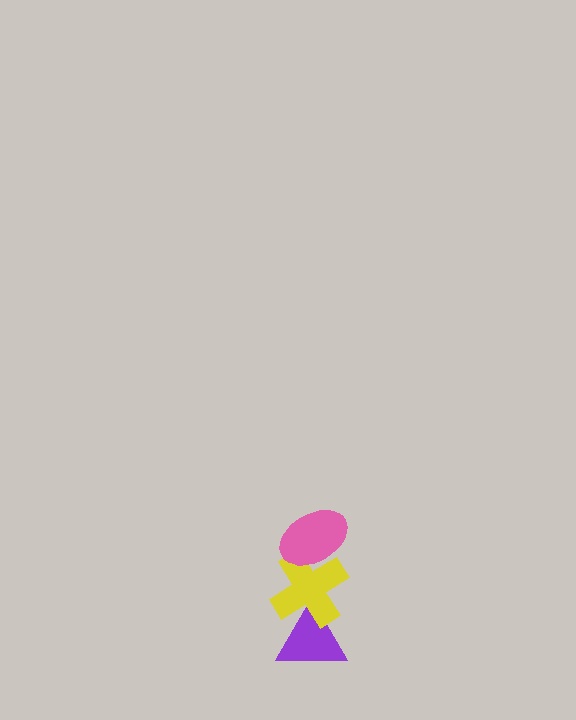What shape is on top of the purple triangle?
The yellow cross is on top of the purple triangle.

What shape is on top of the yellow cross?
The pink ellipse is on top of the yellow cross.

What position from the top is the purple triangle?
The purple triangle is 3rd from the top.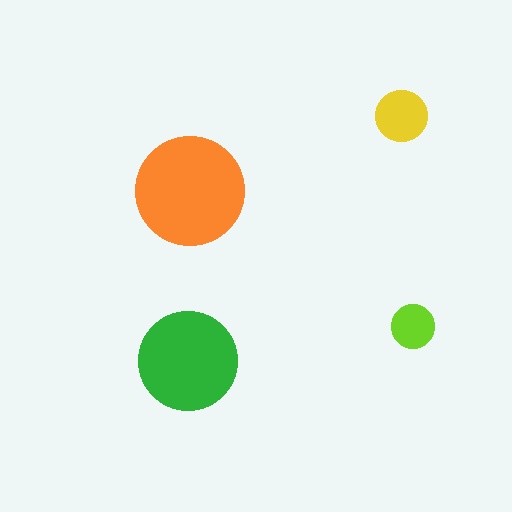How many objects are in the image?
There are 4 objects in the image.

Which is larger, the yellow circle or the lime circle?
The yellow one.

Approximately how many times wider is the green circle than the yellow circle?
About 2 times wider.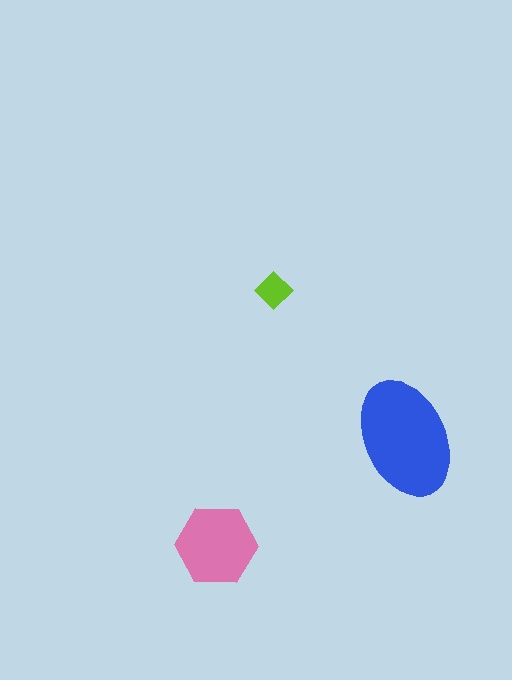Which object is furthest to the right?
The blue ellipse is rightmost.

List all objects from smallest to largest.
The lime diamond, the pink hexagon, the blue ellipse.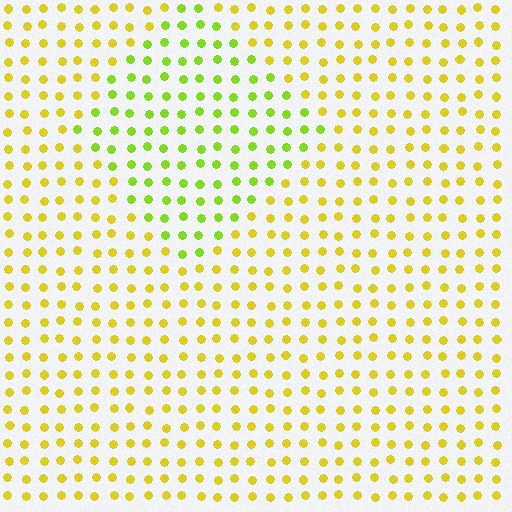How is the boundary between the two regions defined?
The boundary is defined purely by a slight shift in hue (about 34 degrees). Spacing, size, and orientation are identical on both sides.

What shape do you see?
I see a diamond.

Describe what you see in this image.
The image is filled with small yellow elements in a uniform arrangement. A diamond-shaped region is visible where the elements are tinted to a slightly different hue, forming a subtle color boundary.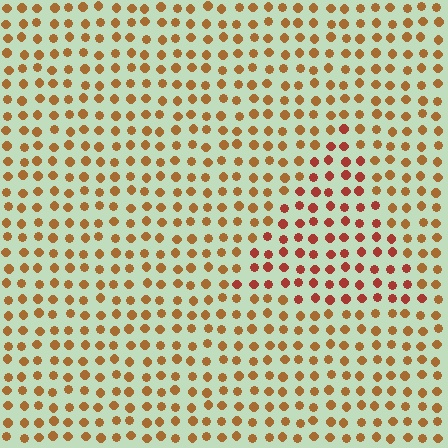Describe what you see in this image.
The image is filled with small brown elements in a uniform arrangement. A triangle-shaped region is visible where the elements are tinted to a slightly different hue, forming a subtle color boundary.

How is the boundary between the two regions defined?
The boundary is defined purely by a slight shift in hue (about 26 degrees). Spacing, size, and orientation are identical on both sides.